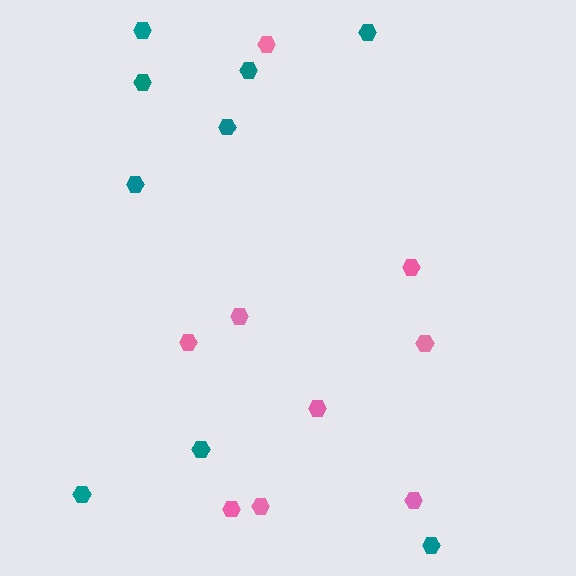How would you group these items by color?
There are 2 groups: one group of teal hexagons (9) and one group of pink hexagons (9).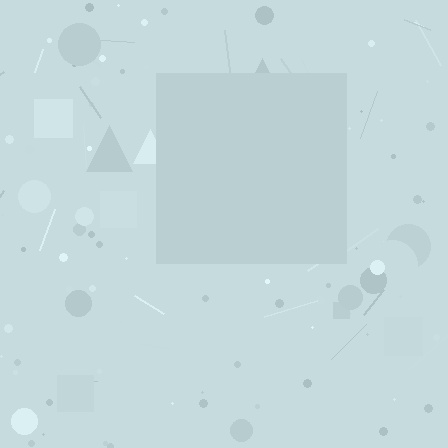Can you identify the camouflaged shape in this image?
The camouflaged shape is a square.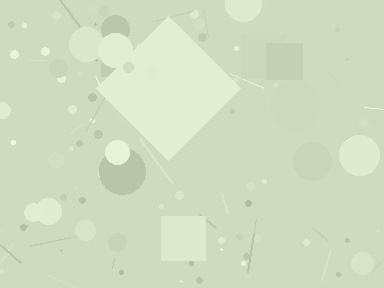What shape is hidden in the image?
A diamond is hidden in the image.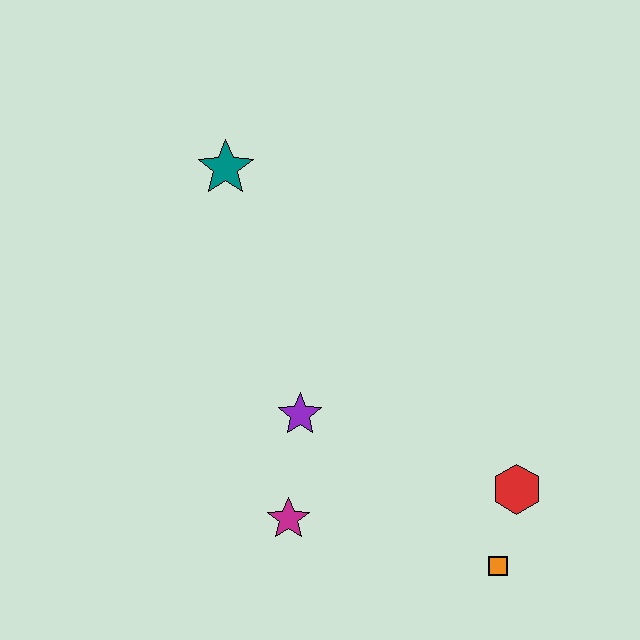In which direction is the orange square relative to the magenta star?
The orange square is to the right of the magenta star.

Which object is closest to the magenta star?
The purple star is closest to the magenta star.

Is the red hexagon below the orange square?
No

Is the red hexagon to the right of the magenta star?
Yes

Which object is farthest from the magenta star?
The teal star is farthest from the magenta star.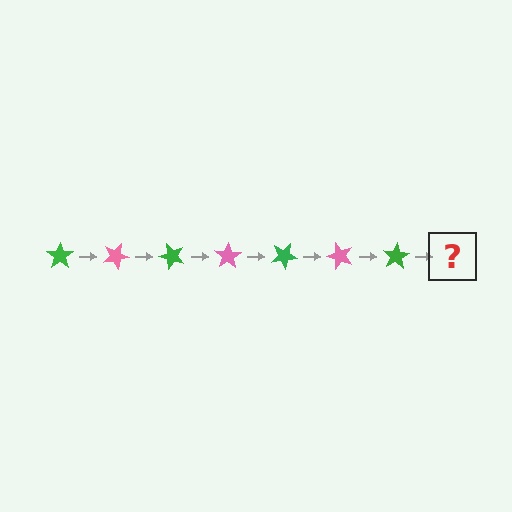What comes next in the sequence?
The next element should be a pink star, rotated 175 degrees from the start.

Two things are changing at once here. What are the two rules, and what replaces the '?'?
The two rules are that it rotates 25 degrees each step and the color cycles through green and pink. The '?' should be a pink star, rotated 175 degrees from the start.